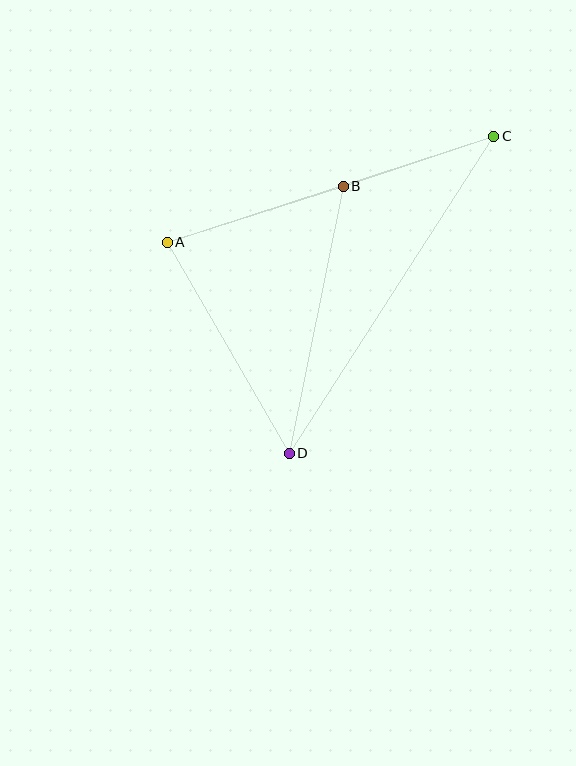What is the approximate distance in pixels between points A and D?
The distance between A and D is approximately 244 pixels.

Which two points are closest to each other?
Points B and C are closest to each other.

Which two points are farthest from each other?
Points C and D are farthest from each other.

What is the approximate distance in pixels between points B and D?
The distance between B and D is approximately 273 pixels.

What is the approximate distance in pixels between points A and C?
The distance between A and C is approximately 344 pixels.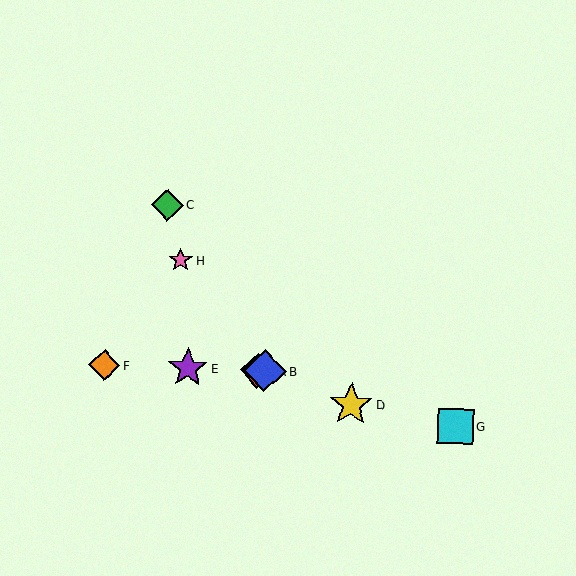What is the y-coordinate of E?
Object E is at y≈368.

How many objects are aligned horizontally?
4 objects (A, B, E, F) are aligned horizontally.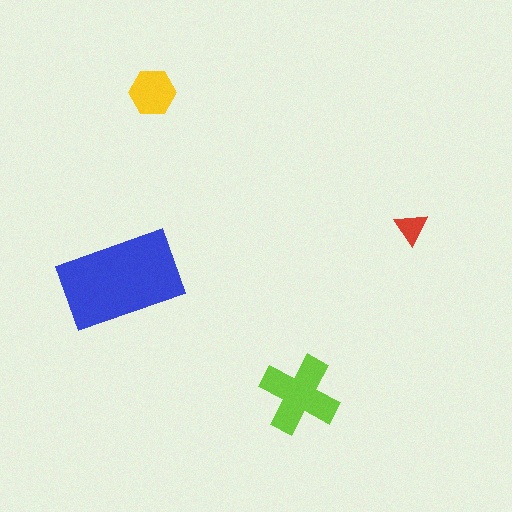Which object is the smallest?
The red triangle.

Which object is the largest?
The blue rectangle.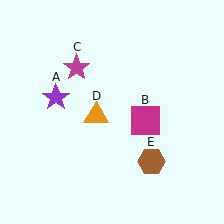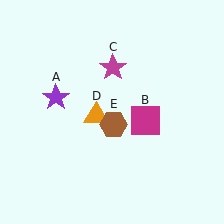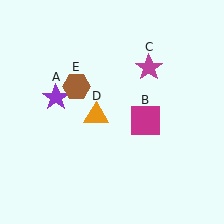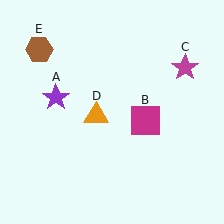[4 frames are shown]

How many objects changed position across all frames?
2 objects changed position: magenta star (object C), brown hexagon (object E).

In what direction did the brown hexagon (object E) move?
The brown hexagon (object E) moved up and to the left.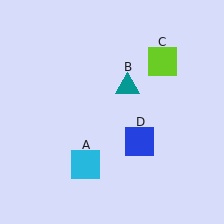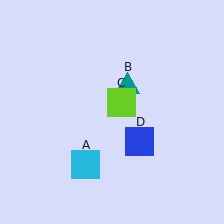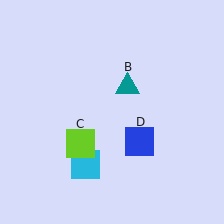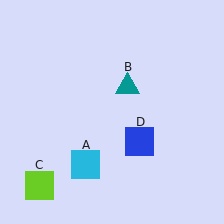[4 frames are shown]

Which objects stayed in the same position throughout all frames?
Cyan square (object A) and teal triangle (object B) and blue square (object D) remained stationary.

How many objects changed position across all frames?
1 object changed position: lime square (object C).